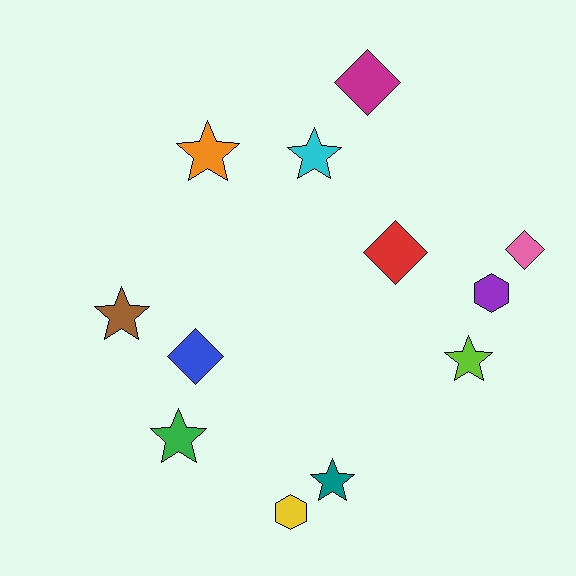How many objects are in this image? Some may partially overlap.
There are 12 objects.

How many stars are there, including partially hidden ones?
There are 6 stars.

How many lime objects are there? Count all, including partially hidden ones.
There is 1 lime object.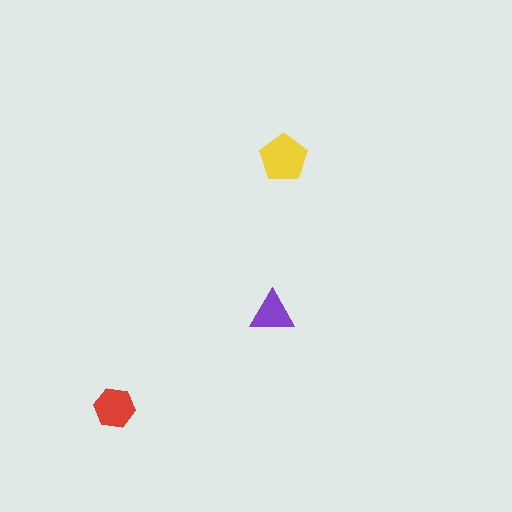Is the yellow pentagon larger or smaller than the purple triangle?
Larger.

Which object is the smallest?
The purple triangle.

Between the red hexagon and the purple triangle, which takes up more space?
The red hexagon.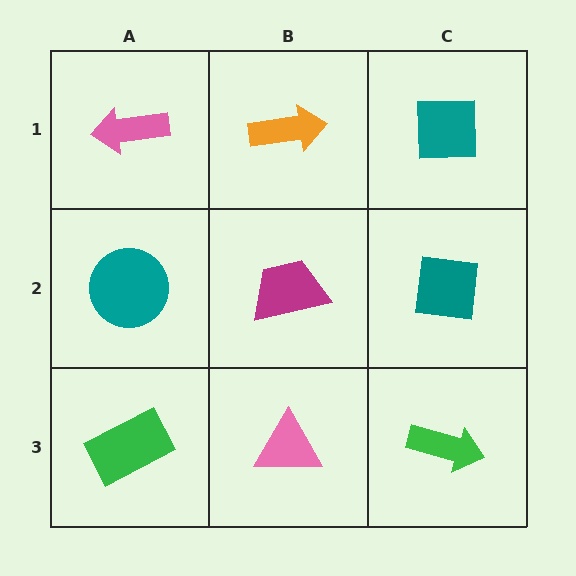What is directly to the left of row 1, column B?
A pink arrow.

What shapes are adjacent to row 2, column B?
An orange arrow (row 1, column B), a pink triangle (row 3, column B), a teal circle (row 2, column A), a teal square (row 2, column C).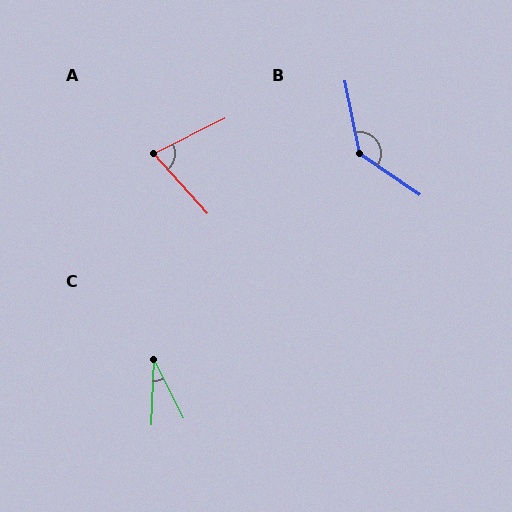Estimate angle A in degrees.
Approximately 75 degrees.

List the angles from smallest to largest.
C (29°), A (75°), B (136°).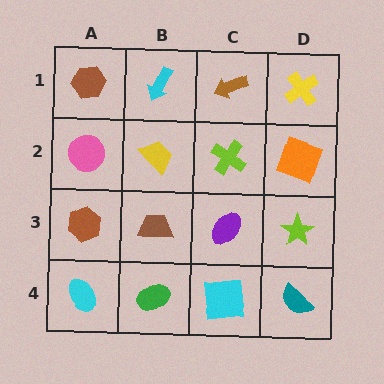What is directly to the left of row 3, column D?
A purple ellipse.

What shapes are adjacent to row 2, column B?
A cyan arrow (row 1, column B), a brown trapezoid (row 3, column B), a pink circle (row 2, column A), a lime cross (row 2, column C).